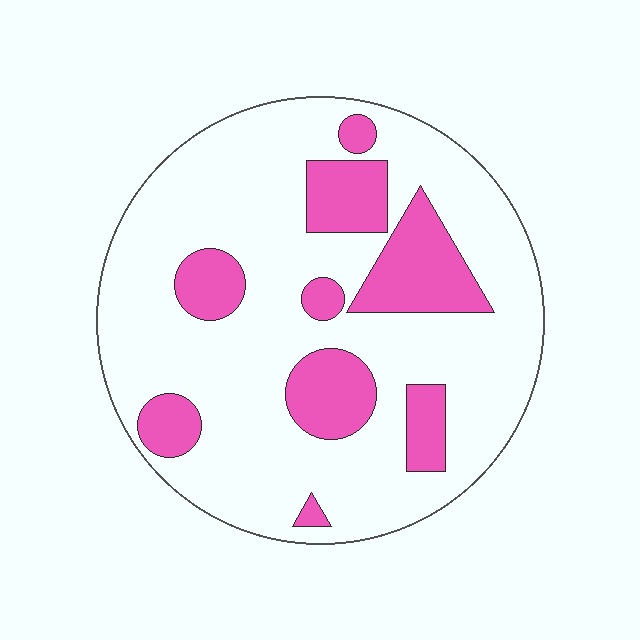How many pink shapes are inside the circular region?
9.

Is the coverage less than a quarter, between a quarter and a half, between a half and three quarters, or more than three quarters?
Less than a quarter.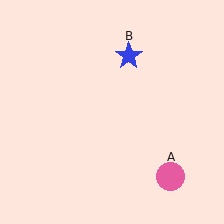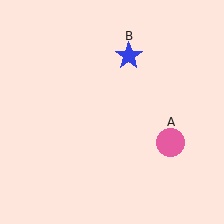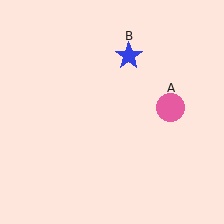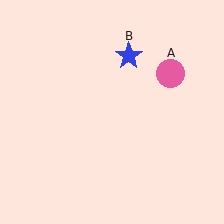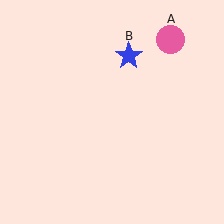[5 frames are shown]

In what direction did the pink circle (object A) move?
The pink circle (object A) moved up.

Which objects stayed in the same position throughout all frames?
Blue star (object B) remained stationary.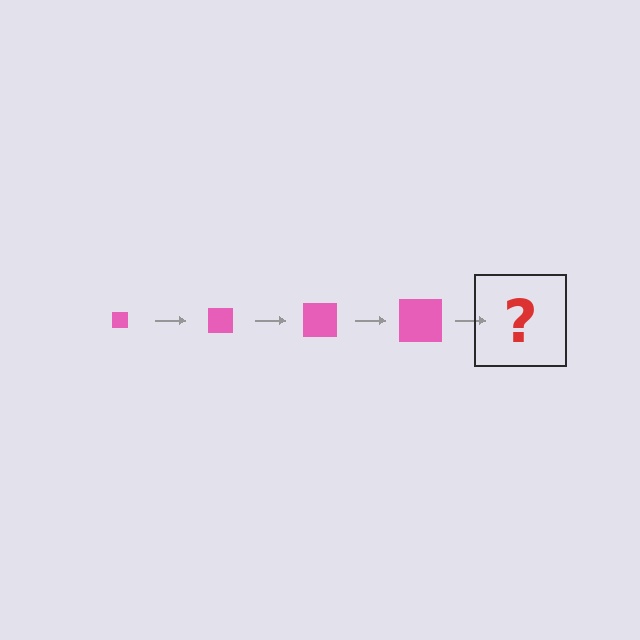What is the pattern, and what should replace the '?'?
The pattern is that the square gets progressively larger each step. The '?' should be a pink square, larger than the previous one.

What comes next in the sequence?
The next element should be a pink square, larger than the previous one.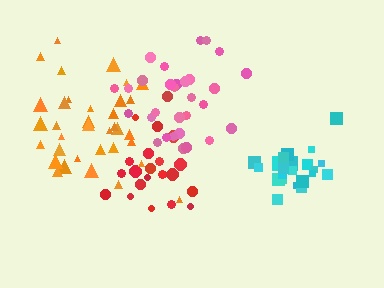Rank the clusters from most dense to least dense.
cyan, pink, orange, red.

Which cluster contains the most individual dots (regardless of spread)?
Orange (35).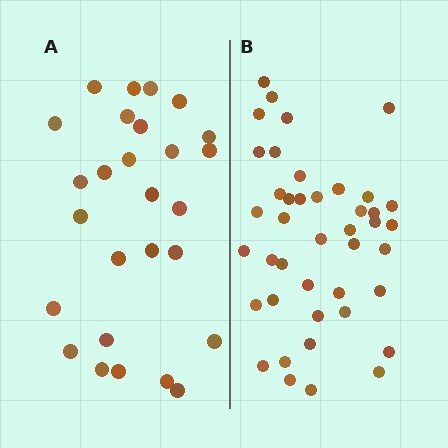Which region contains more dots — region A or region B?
Region B (the right region) has more dots.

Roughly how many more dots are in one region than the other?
Region B has approximately 15 more dots than region A.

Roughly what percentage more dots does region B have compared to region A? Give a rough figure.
About 55% more.